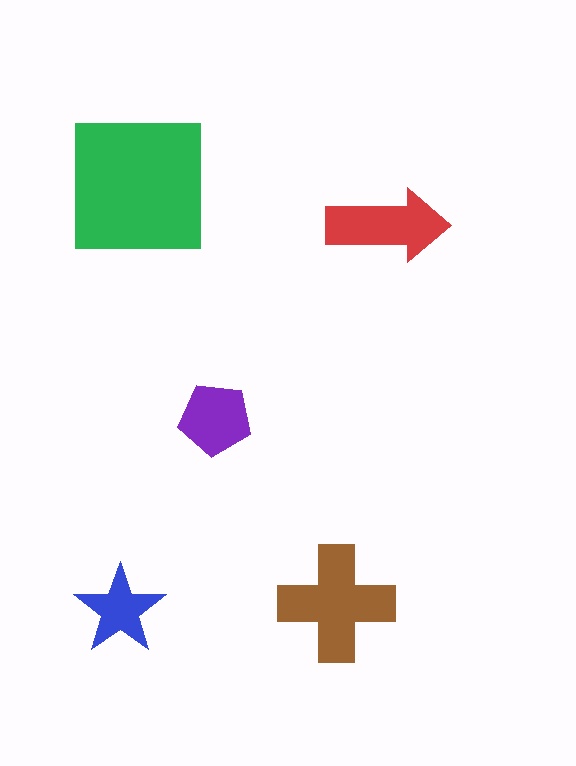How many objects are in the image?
There are 5 objects in the image.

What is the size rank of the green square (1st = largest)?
1st.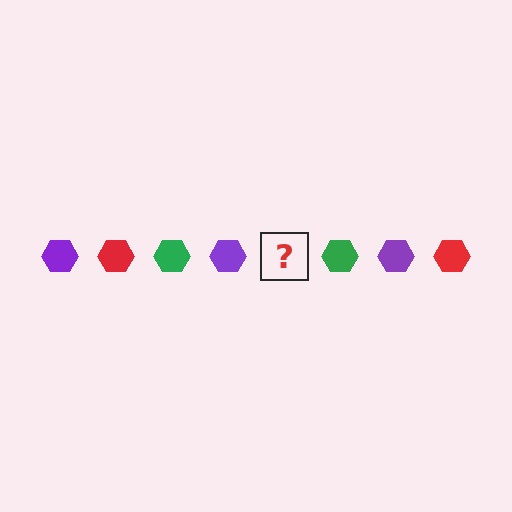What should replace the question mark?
The question mark should be replaced with a red hexagon.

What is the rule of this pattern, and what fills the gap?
The rule is that the pattern cycles through purple, red, green hexagons. The gap should be filled with a red hexagon.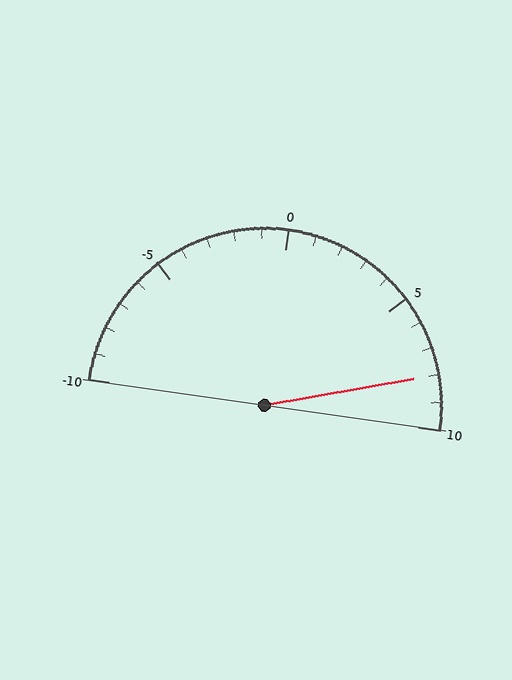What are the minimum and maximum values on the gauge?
The gauge ranges from -10 to 10.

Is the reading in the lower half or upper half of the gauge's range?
The reading is in the upper half of the range (-10 to 10).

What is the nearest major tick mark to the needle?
The nearest major tick mark is 10.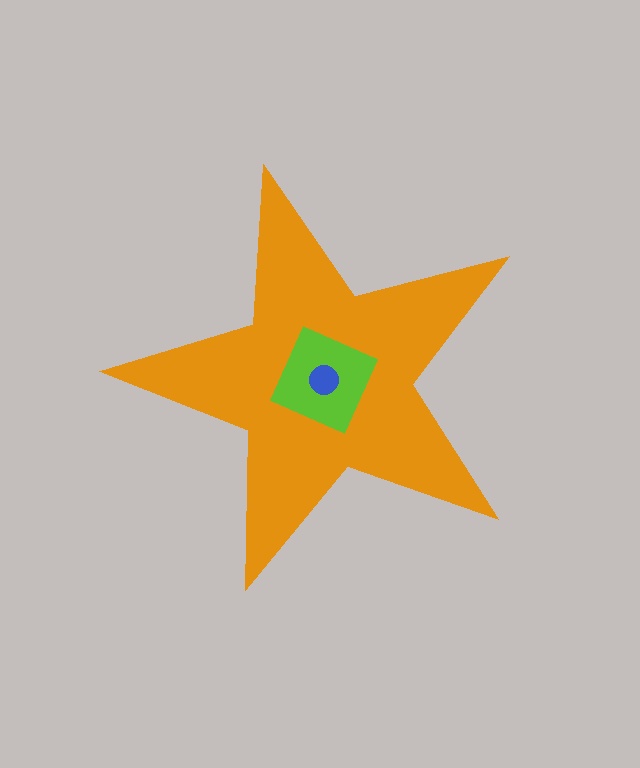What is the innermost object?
The blue circle.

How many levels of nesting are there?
3.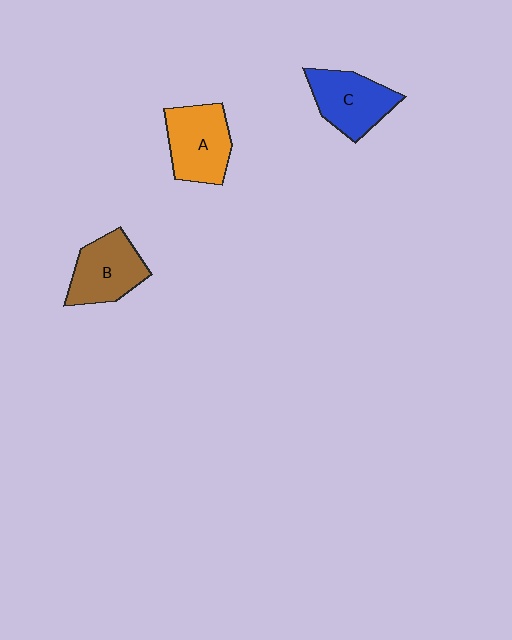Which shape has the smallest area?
Shape B (brown).